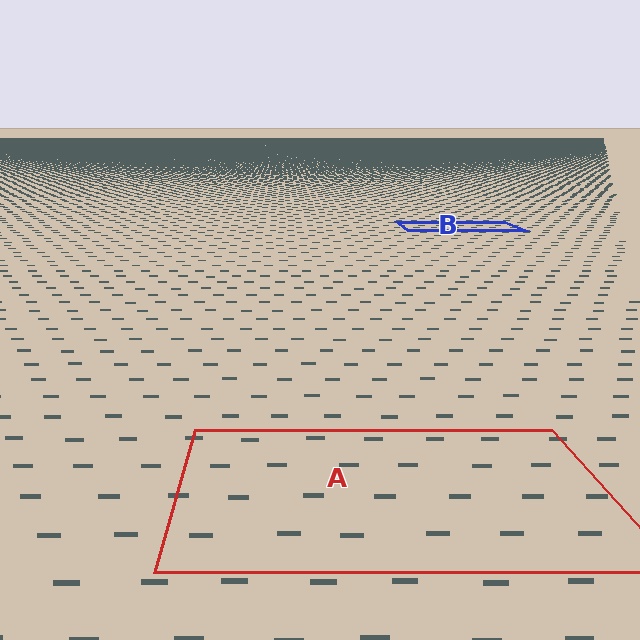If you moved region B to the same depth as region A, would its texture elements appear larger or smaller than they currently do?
They would appear larger. At a closer depth, the same texture elements are projected at a bigger on-screen size.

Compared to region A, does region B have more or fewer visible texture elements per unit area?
Region B has more texture elements per unit area — they are packed more densely because it is farther away.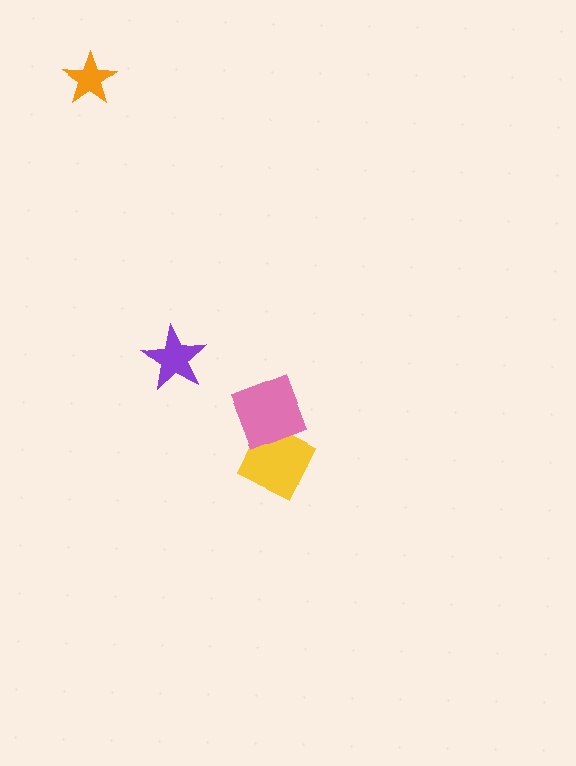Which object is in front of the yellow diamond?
The pink diamond is in front of the yellow diamond.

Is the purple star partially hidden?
No, no other shape covers it.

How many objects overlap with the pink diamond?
1 object overlaps with the pink diamond.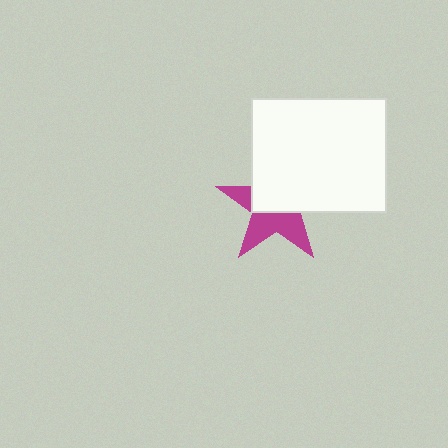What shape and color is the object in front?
The object in front is a white rectangle.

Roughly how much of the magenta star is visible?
About half of it is visible (roughly 47%).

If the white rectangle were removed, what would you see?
You would see the complete magenta star.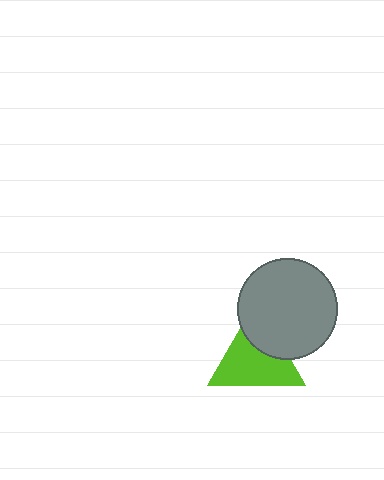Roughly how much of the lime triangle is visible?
Most of it is visible (roughly 68%).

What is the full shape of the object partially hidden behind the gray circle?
The partially hidden object is a lime triangle.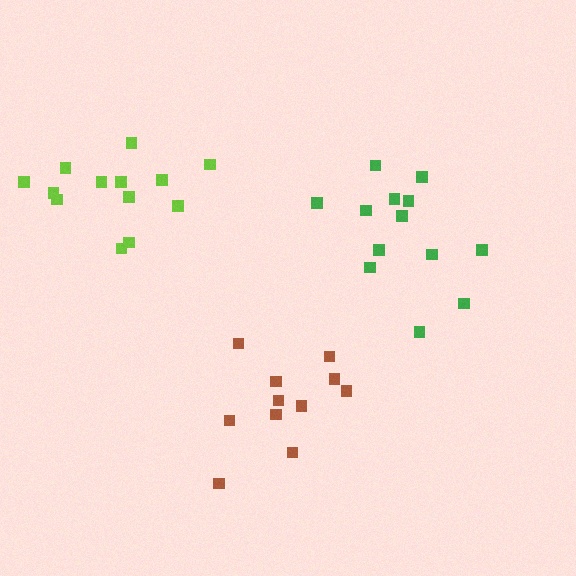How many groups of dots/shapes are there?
There are 3 groups.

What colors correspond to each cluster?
The clusters are colored: green, lime, brown.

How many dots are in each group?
Group 1: 13 dots, Group 2: 13 dots, Group 3: 11 dots (37 total).